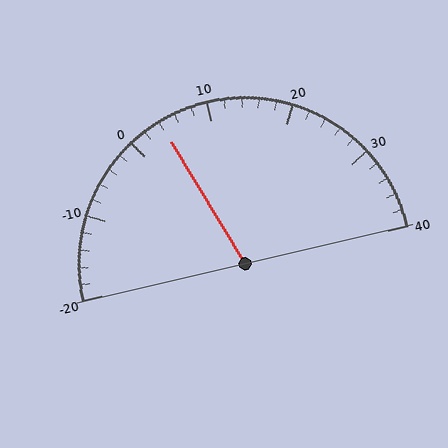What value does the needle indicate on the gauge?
The needle indicates approximately 4.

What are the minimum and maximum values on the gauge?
The gauge ranges from -20 to 40.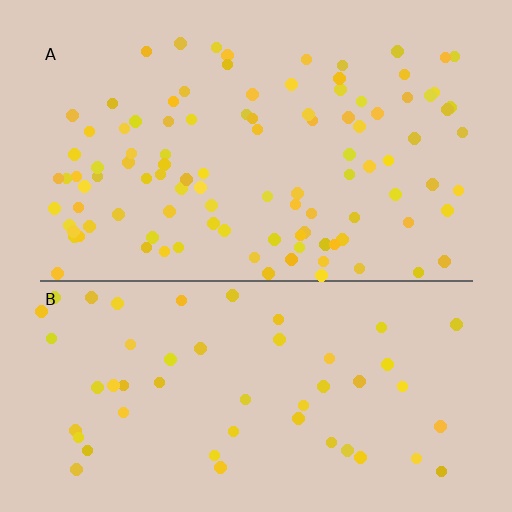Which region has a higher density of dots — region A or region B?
A (the top).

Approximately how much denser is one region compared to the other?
Approximately 2.0× — region A over region B.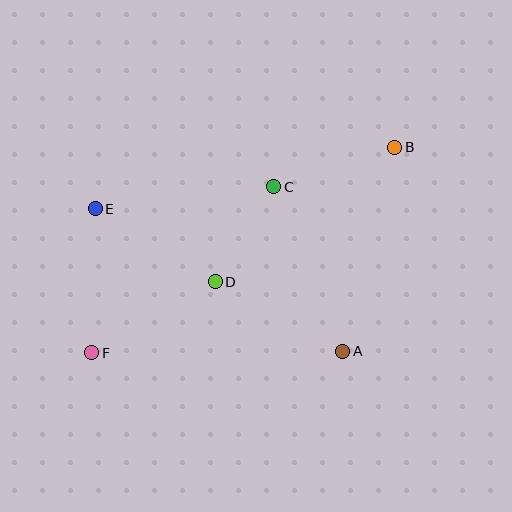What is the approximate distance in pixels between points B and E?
The distance between B and E is approximately 306 pixels.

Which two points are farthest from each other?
Points B and F are farthest from each other.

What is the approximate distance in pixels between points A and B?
The distance between A and B is approximately 211 pixels.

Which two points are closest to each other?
Points C and D are closest to each other.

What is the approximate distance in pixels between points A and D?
The distance between A and D is approximately 145 pixels.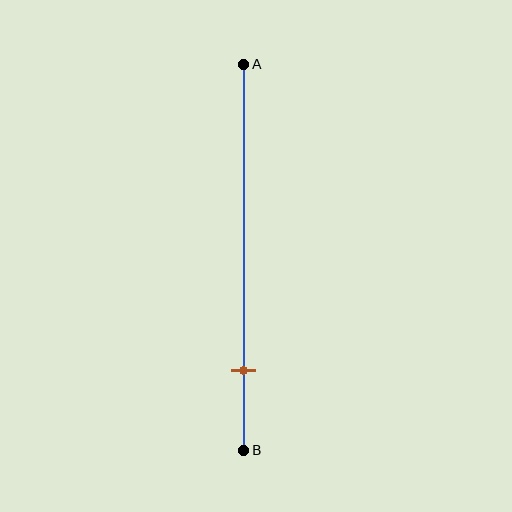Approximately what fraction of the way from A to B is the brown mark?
The brown mark is approximately 80% of the way from A to B.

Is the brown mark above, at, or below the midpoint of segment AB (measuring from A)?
The brown mark is below the midpoint of segment AB.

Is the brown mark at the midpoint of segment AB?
No, the mark is at about 80% from A, not at the 50% midpoint.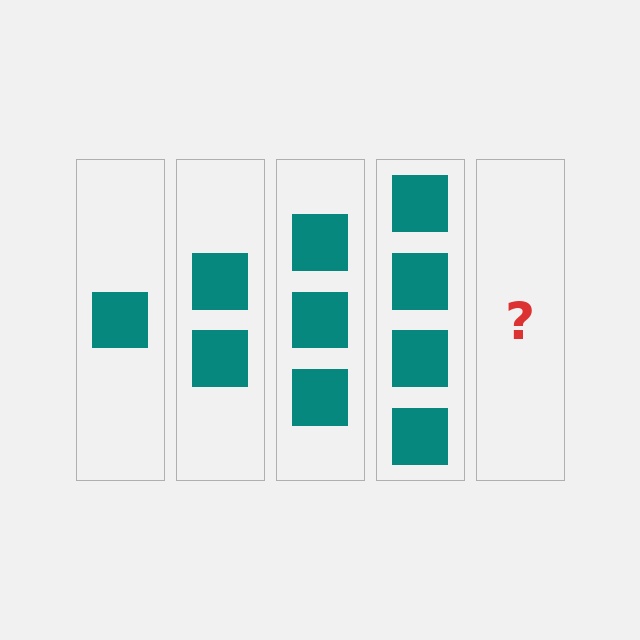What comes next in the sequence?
The next element should be 5 squares.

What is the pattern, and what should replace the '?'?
The pattern is that each step adds one more square. The '?' should be 5 squares.